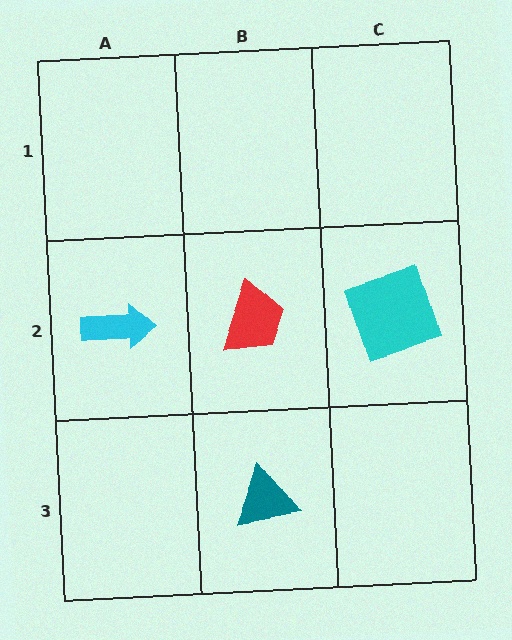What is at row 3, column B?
A teal triangle.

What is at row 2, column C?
A cyan square.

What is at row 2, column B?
A red trapezoid.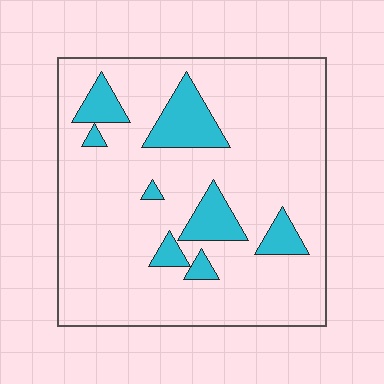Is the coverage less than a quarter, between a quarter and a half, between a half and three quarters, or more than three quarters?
Less than a quarter.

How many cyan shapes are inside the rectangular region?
8.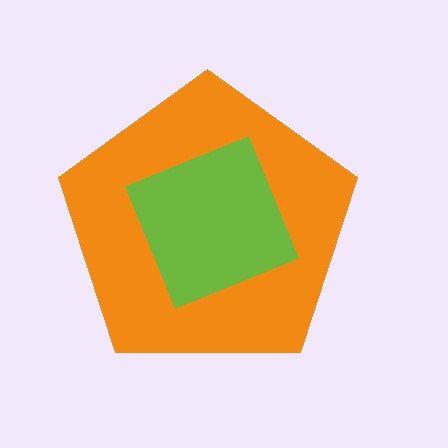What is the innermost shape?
The lime diamond.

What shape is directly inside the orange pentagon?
The lime diamond.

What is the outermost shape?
The orange pentagon.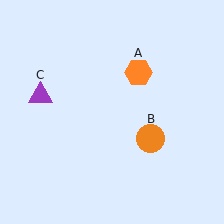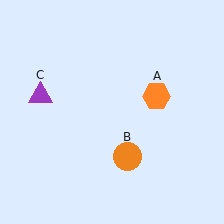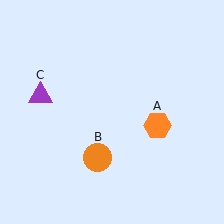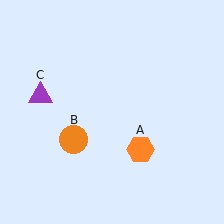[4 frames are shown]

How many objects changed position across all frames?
2 objects changed position: orange hexagon (object A), orange circle (object B).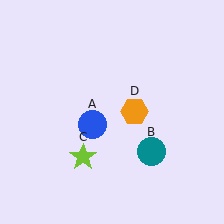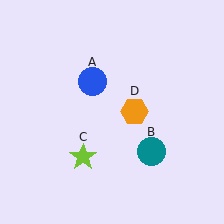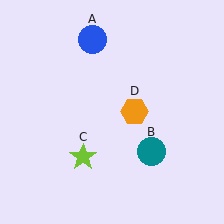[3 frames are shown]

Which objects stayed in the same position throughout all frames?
Teal circle (object B) and lime star (object C) and orange hexagon (object D) remained stationary.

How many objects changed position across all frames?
1 object changed position: blue circle (object A).